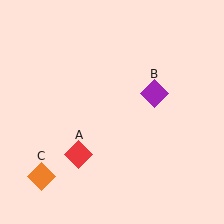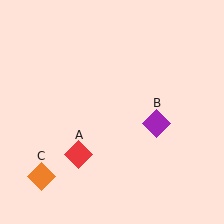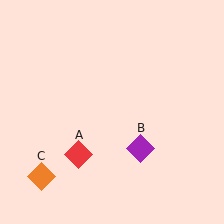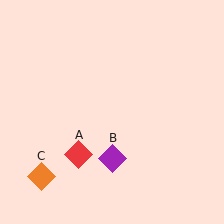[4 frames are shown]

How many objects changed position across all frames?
1 object changed position: purple diamond (object B).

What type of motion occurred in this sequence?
The purple diamond (object B) rotated clockwise around the center of the scene.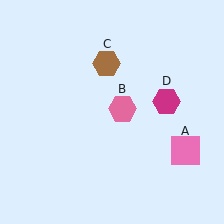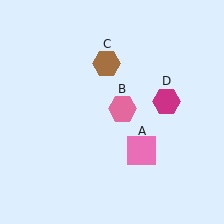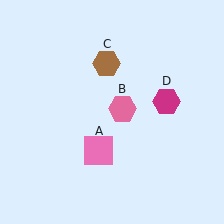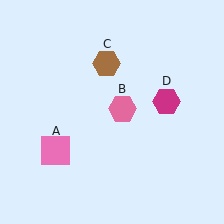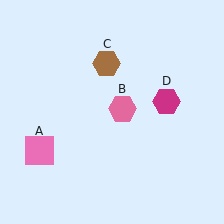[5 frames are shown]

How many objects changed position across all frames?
1 object changed position: pink square (object A).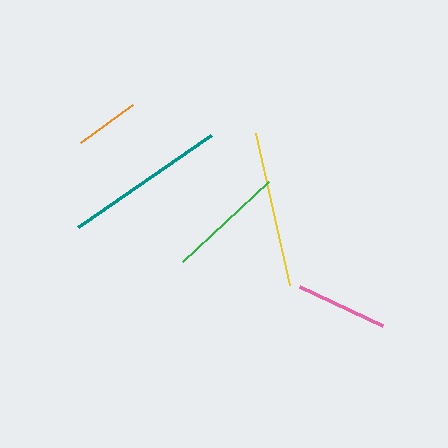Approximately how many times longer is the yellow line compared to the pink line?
The yellow line is approximately 1.7 times the length of the pink line.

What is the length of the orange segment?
The orange segment is approximately 64 pixels long.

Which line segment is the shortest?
The orange line is the shortest at approximately 64 pixels.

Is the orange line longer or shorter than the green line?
The green line is longer than the orange line.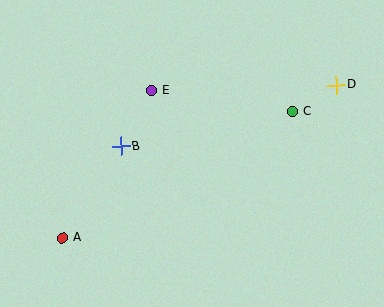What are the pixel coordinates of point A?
Point A is at (62, 238).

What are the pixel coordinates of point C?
Point C is at (293, 112).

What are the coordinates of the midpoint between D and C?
The midpoint between D and C is at (314, 98).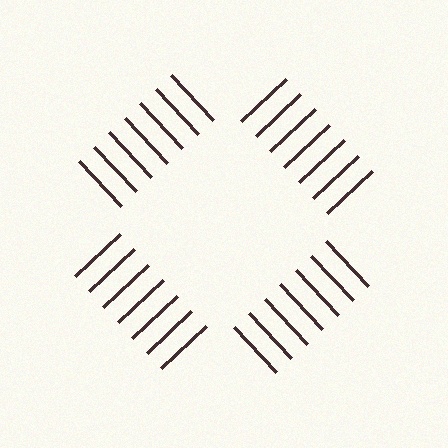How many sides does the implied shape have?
4 sides — the line-ends trace a square.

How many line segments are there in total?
28 — 7 along each of the 4 edges.